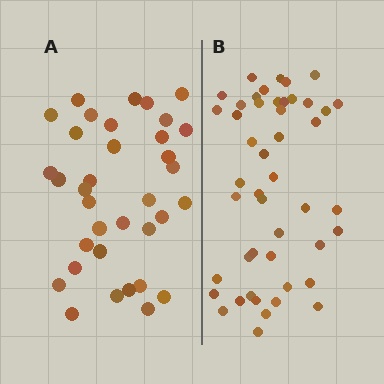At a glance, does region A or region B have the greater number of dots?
Region B (the right region) has more dots.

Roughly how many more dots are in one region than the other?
Region B has roughly 12 or so more dots than region A.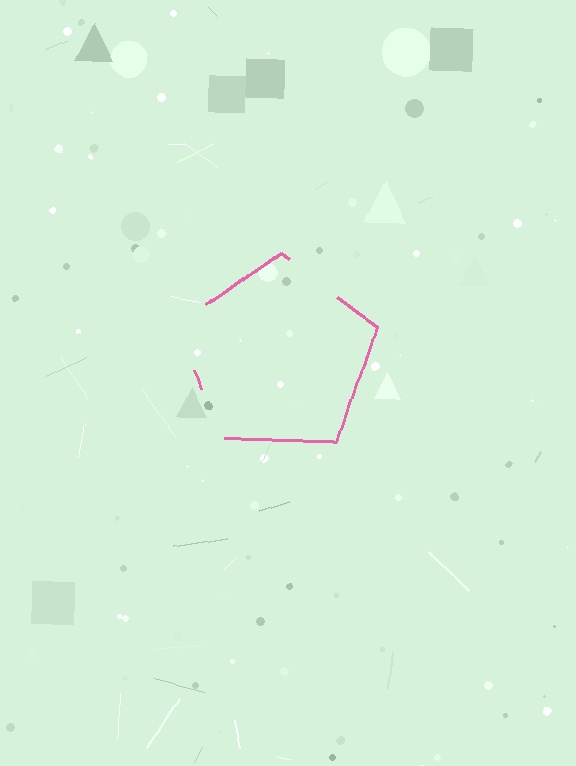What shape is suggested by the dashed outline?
The dashed outline suggests a pentagon.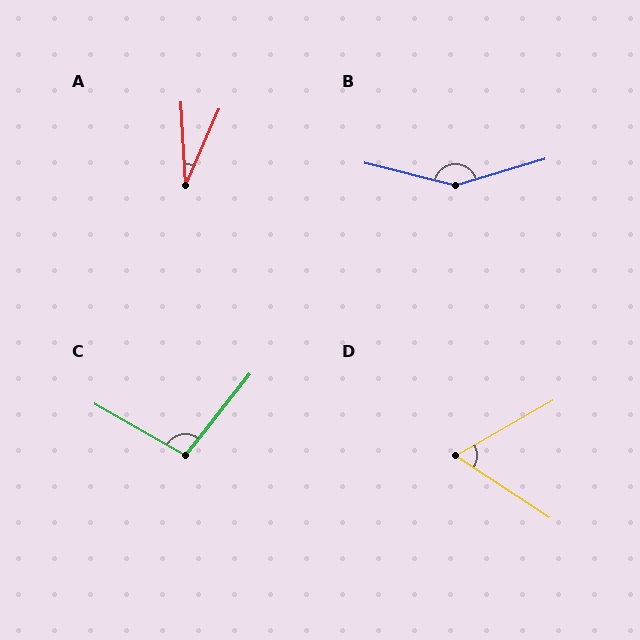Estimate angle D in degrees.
Approximately 63 degrees.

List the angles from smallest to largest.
A (27°), D (63°), C (99°), B (149°).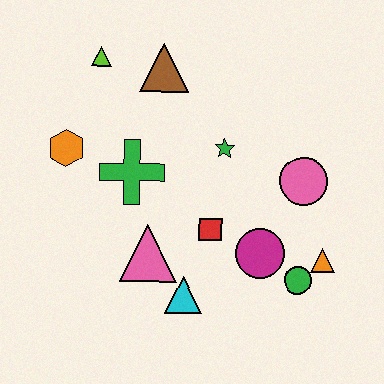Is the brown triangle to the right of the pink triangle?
Yes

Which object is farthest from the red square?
The lime triangle is farthest from the red square.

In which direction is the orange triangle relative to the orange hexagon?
The orange triangle is to the right of the orange hexagon.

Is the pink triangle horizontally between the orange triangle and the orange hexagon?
Yes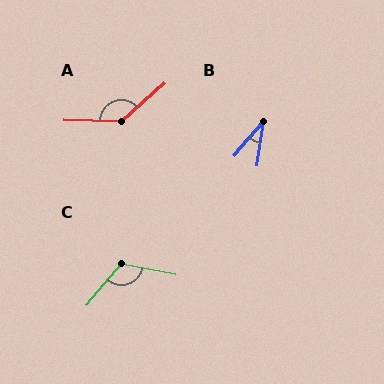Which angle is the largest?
A, at approximately 138 degrees.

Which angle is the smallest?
B, at approximately 32 degrees.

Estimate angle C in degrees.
Approximately 119 degrees.